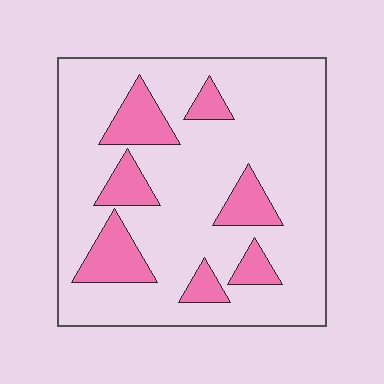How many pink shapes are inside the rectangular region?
7.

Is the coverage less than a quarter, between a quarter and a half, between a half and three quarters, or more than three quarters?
Less than a quarter.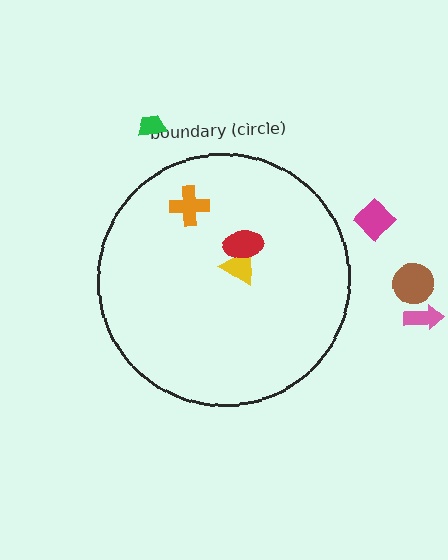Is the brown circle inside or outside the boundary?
Outside.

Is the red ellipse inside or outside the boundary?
Inside.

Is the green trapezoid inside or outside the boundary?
Outside.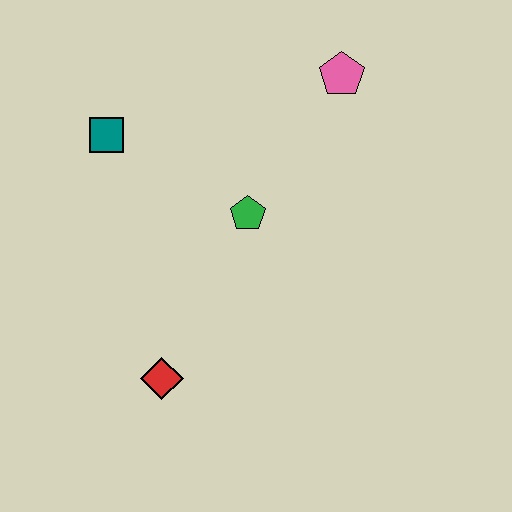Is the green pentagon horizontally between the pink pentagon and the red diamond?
Yes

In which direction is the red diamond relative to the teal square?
The red diamond is below the teal square.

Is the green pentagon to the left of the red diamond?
No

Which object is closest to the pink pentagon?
The green pentagon is closest to the pink pentagon.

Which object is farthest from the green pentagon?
The red diamond is farthest from the green pentagon.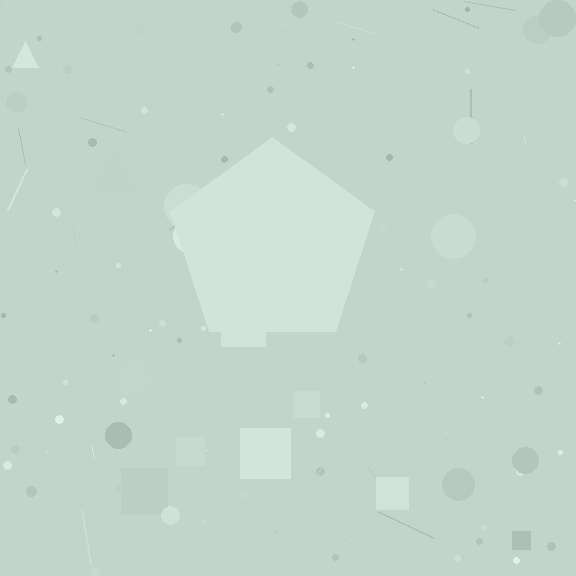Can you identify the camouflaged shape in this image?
The camouflaged shape is a pentagon.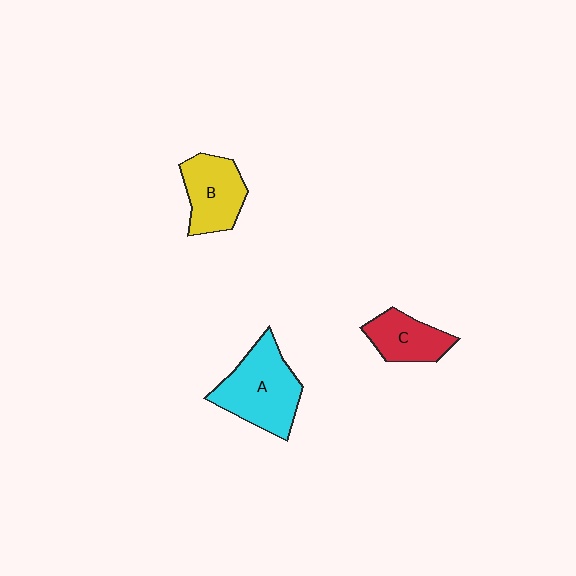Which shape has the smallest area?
Shape C (red).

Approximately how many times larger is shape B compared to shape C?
Approximately 1.2 times.